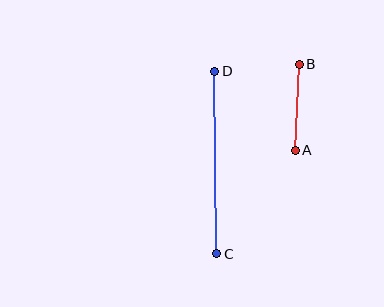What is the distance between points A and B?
The distance is approximately 86 pixels.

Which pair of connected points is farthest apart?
Points C and D are farthest apart.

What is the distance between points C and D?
The distance is approximately 183 pixels.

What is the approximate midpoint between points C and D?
The midpoint is at approximately (216, 162) pixels.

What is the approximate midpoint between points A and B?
The midpoint is at approximately (297, 107) pixels.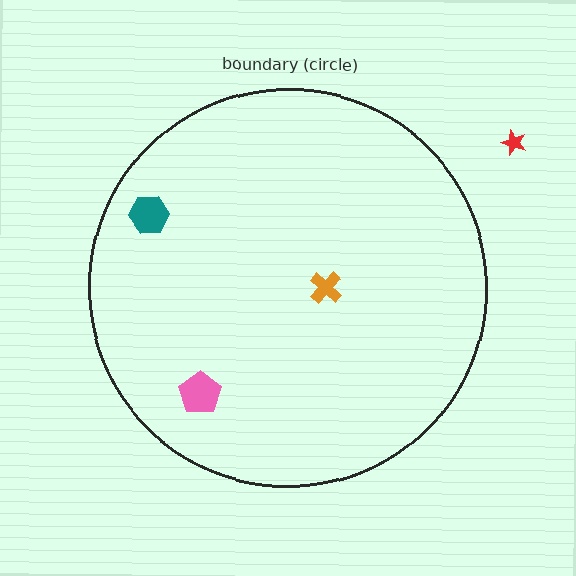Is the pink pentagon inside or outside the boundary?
Inside.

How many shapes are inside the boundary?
3 inside, 1 outside.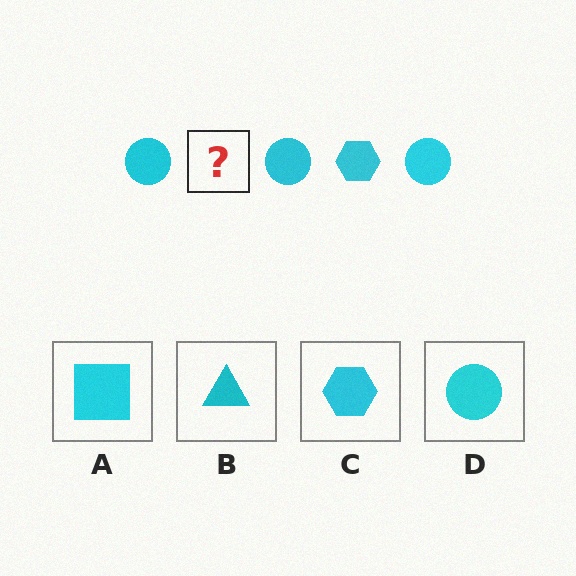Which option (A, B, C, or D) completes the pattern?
C.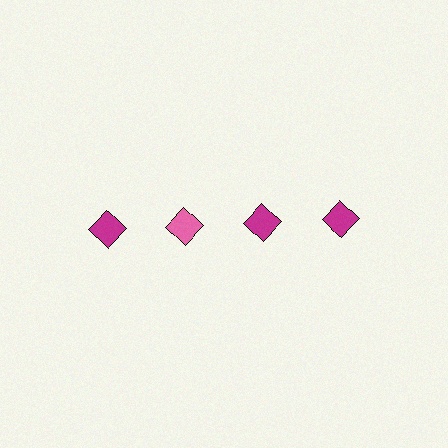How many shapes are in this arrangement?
There are 4 shapes arranged in a grid pattern.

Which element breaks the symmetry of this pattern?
The pink diamond in the top row, second from left column breaks the symmetry. All other shapes are magenta diamonds.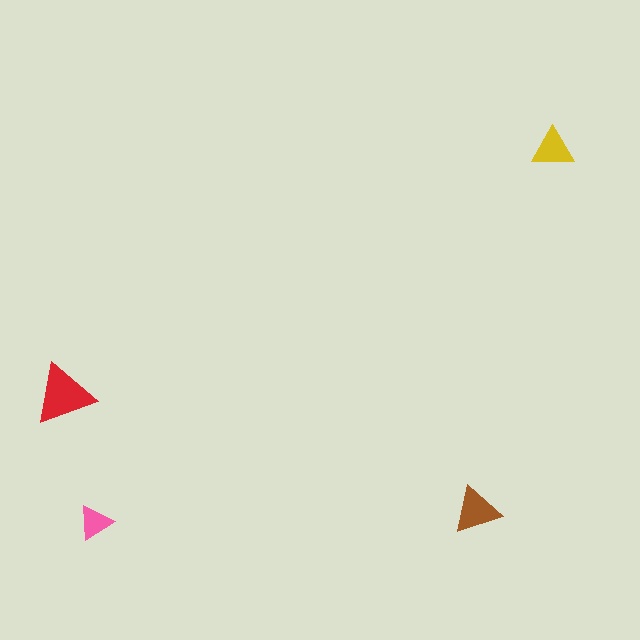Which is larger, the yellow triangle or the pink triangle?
The yellow one.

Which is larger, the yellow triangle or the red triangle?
The red one.